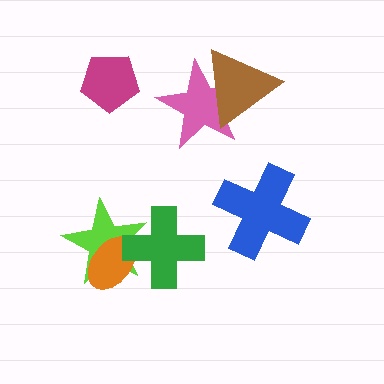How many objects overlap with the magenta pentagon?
0 objects overlap with the magenta pentagon.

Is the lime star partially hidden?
Yes, it is partially covered by another shape.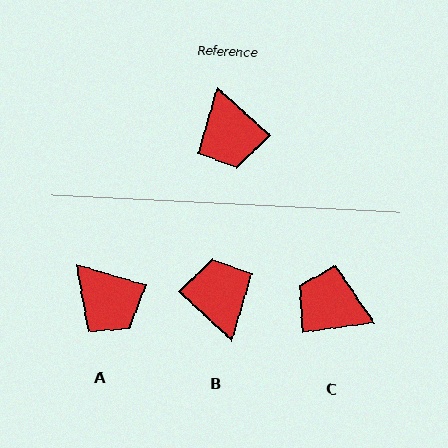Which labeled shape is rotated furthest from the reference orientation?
B, about 180 degrees away.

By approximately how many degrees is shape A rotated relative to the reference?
Approximately 26 degrees counter-clockwise.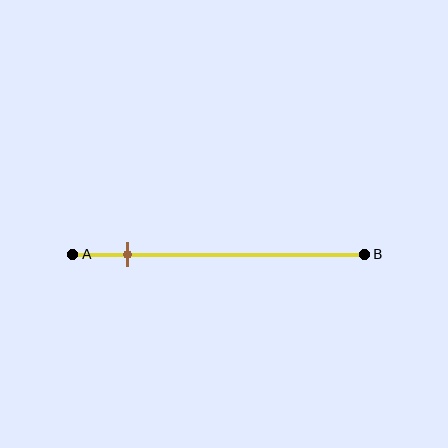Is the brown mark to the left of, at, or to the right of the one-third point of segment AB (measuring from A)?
The brown mark is to the left of the one-third point of segment AB.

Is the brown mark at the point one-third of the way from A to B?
No, the mark is at about 20% from A, not at the 33% one-third point.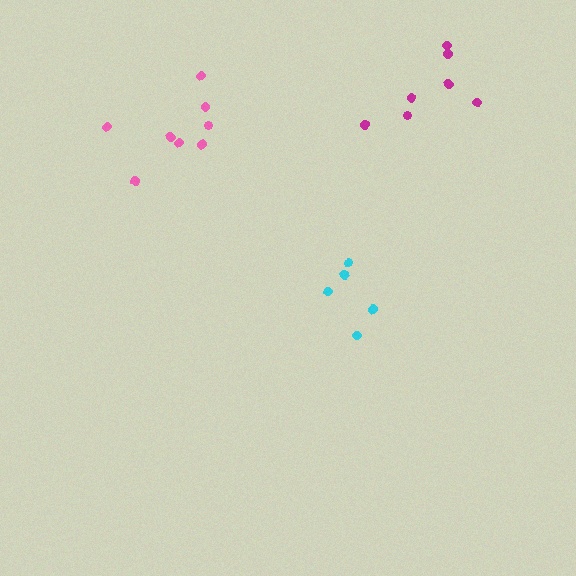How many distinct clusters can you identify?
There are 3 distinct clusters.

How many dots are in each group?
Group 1: 5 dots, Group 2: 7 dots, Group 3: 8 dots (20 total).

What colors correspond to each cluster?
The clusters are colored: cyan, magenta, pink.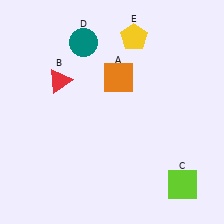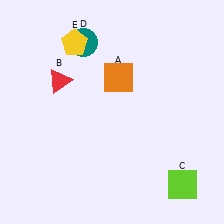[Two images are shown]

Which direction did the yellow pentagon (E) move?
The yellow pentagon (E) moved left.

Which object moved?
The yellow pentagon (E) moved left.